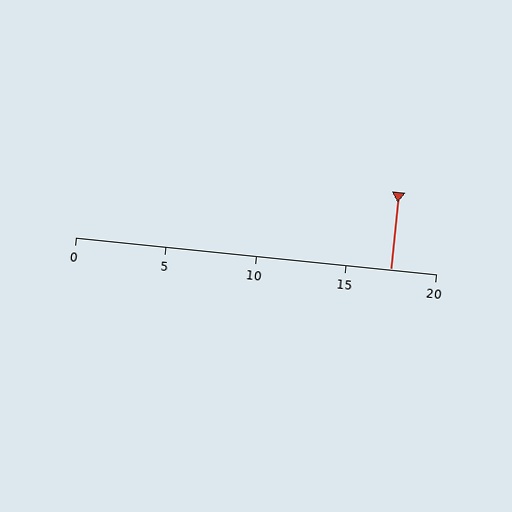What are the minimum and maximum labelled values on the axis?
The axis runs from 0 to 20.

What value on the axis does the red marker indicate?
The marker indicates approximately 17.5.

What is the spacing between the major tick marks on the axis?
The major ticks are spaced 5 apart.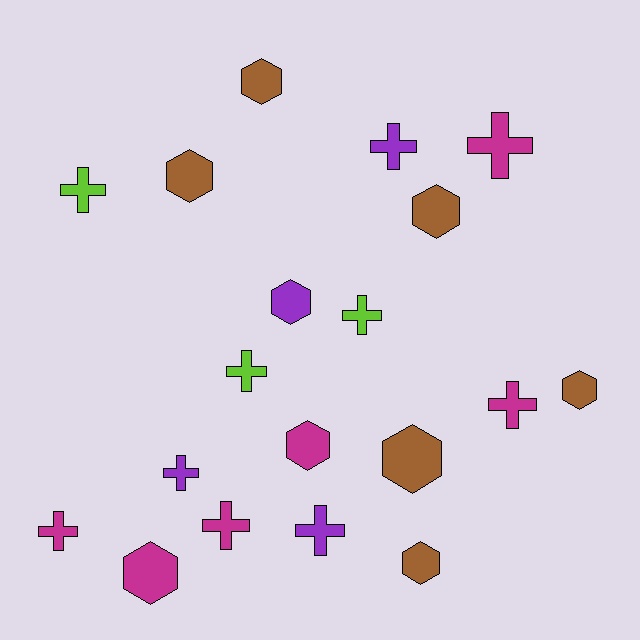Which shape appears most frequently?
Cross, with 10 objects.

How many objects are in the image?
There are 19 objects.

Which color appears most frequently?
Magenta, with 6 objects.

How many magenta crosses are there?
There are 4 magenta crosses.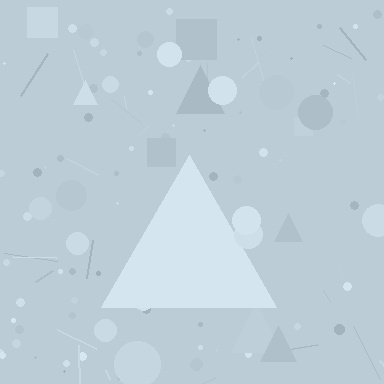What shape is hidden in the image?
A triangle is hidden in the image.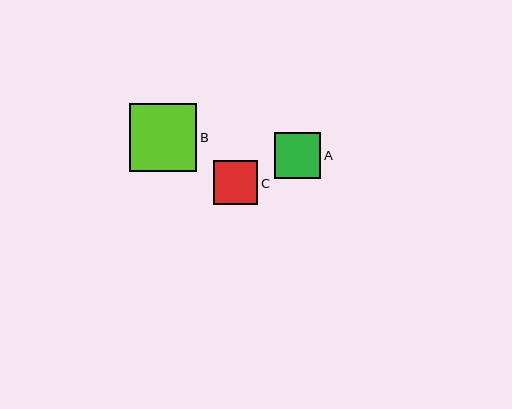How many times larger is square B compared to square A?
Square B is approximately 1.5 times the size of square A.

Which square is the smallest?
Square C is the smallest with a size of approximately 44 pixels.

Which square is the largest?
Square B is the largest with a size of approximately 68 pixels.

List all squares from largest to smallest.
From largest to smallest: B, A, C.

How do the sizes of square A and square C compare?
Square A and square C are approximately the same size.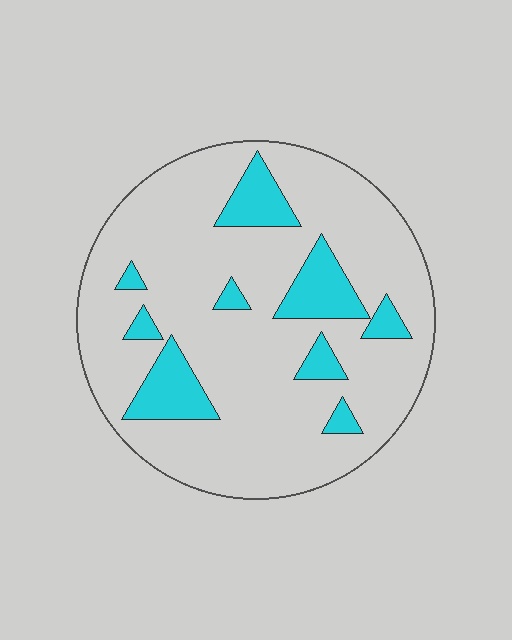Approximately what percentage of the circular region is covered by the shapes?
Approximately 15%.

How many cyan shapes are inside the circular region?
9.